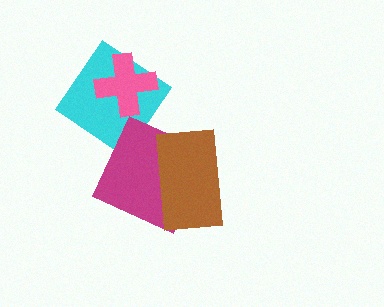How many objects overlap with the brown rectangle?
1 object overlaps with the brown rectangle.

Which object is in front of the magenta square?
The brown rectangle is in front of the magenta square.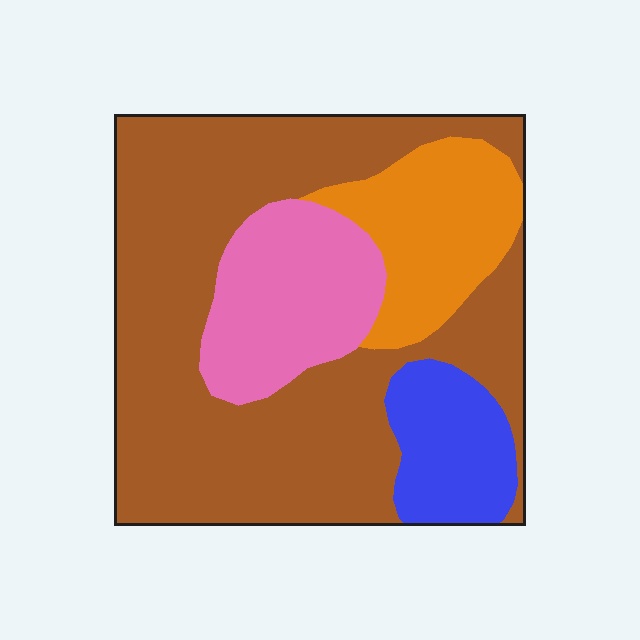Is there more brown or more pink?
Brown.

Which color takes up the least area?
Blue, at roughly 10%.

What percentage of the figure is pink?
Pink covers about 15% of the figure.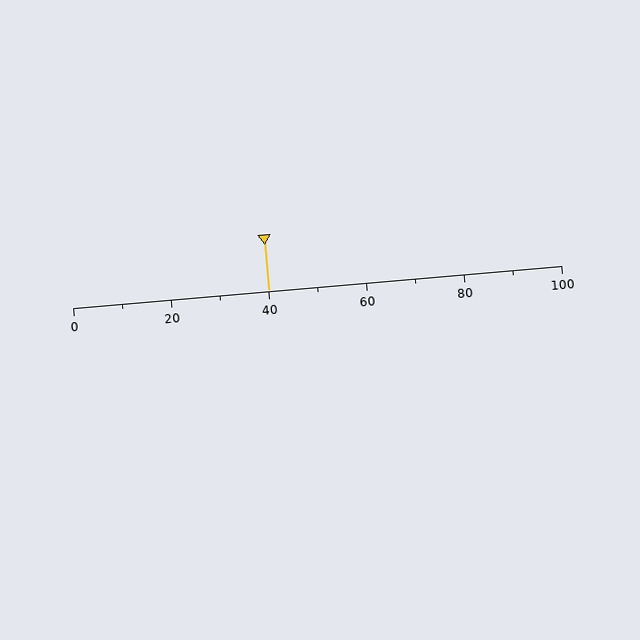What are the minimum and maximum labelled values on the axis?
The axis runs from 0 to 100.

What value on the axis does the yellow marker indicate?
The marker indicates approximately 40.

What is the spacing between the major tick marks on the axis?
The major ticks are spaced 20 apart.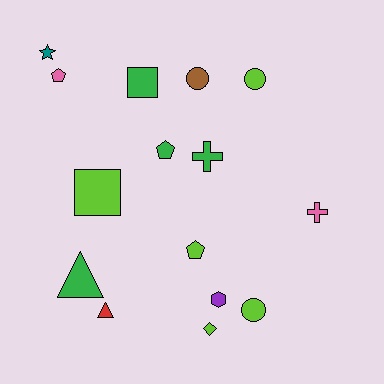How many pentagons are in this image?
There are 3 pentagons.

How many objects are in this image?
There are 15 objects.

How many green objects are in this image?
There are 4 green objects.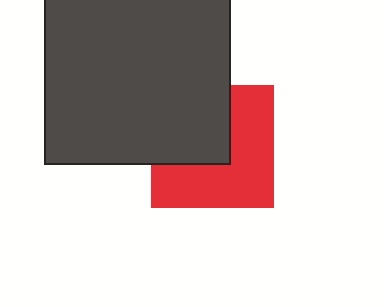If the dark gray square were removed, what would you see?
You would see the complete red square.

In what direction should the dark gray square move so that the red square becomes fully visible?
The dark gray square should move toward the upper-left. That is the shortest direction to clear the overlap and leave the red square fully visible.